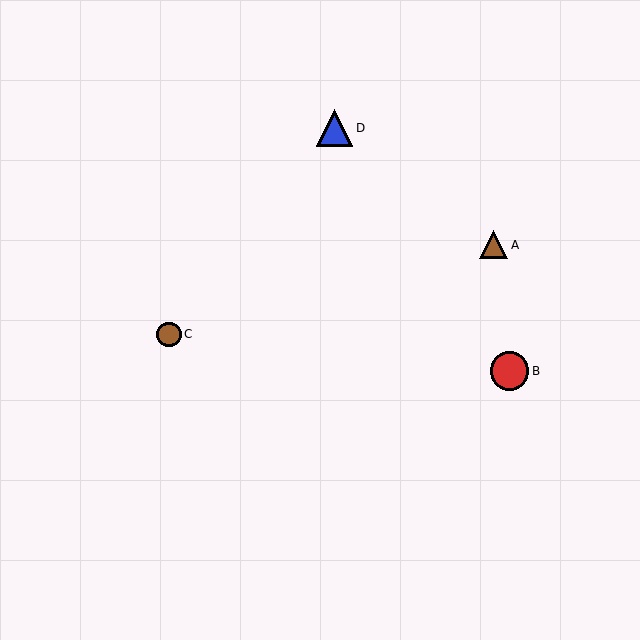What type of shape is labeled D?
Shape D is a blue triangle.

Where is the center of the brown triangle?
The center of the brown triangle is at (494, 245).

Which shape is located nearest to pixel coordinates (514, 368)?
The red circle (labeled B) at (509, 371) is nearest to that location.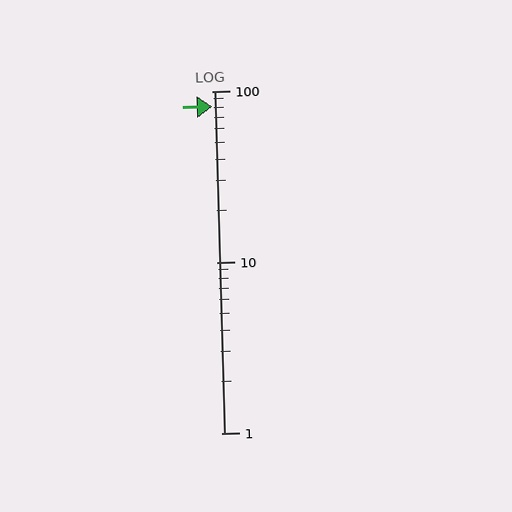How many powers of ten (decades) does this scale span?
The scale spans 2 decades, from 1 to 100.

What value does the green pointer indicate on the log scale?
The pointer indicates approximately 81.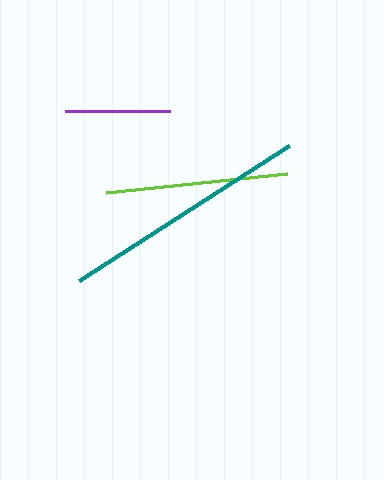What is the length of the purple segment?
The purple segment is approximately 105 pixels long.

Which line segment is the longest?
The teal line is the longest at approximately 249 pixels.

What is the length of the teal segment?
The teal segment is approximately 249 pixels long.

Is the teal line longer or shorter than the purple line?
The teal line is longer than the purple line.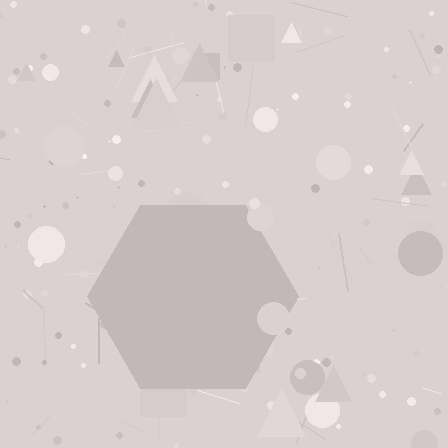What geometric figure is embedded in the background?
A hexagon is embedded in the background.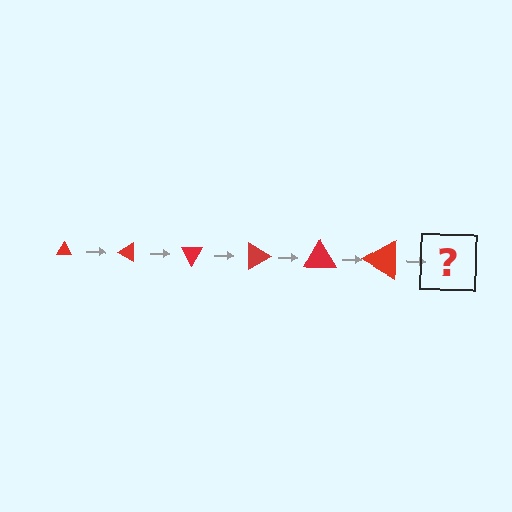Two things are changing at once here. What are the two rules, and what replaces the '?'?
The two rules are that the triangle grows larger each step and it rotates 30 degrees each step. The '?' should be a triangle, larger than the previous one and rotated 180 degrees from the start.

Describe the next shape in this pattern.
It should be a triangle, larger than the previous one and rotated 180 degrees from the start.